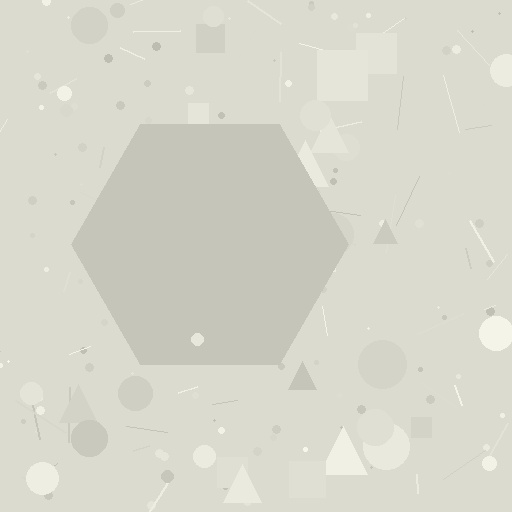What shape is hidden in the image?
A hexagon is hidden in the image.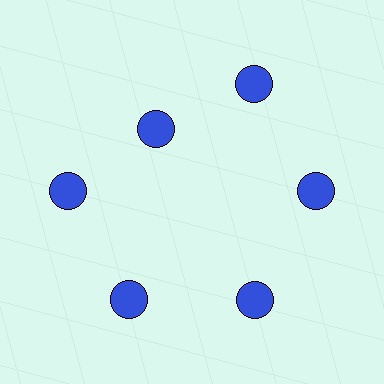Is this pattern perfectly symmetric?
No. The 6 blue circles are arranged in a ring, but one element near the 11 o'clock position is pulled inward toward the center, breaking the 6-fold rotational symmetry.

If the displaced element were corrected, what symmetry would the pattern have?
It would have 6-fold rotational symmetry — the pattern would map onto itself every 60 degrees.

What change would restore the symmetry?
The symmetry would be restored by moving it outward, back onto the ring so that all 6 circles sit at equal angles and equal distance from the center.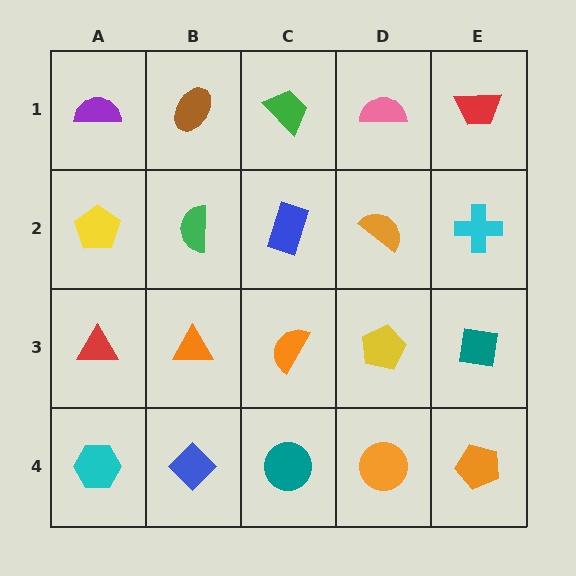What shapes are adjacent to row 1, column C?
A blue rectangle (row 2, column C), a brown ellipse (row 1, column B), a pink semicircle (row 1, column D).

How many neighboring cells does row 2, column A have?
3.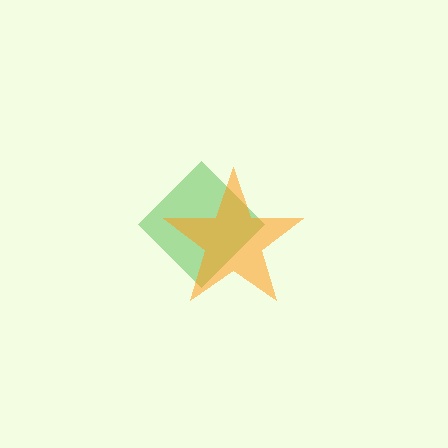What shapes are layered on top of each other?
The layered shapes are: a green diamond, an orange star.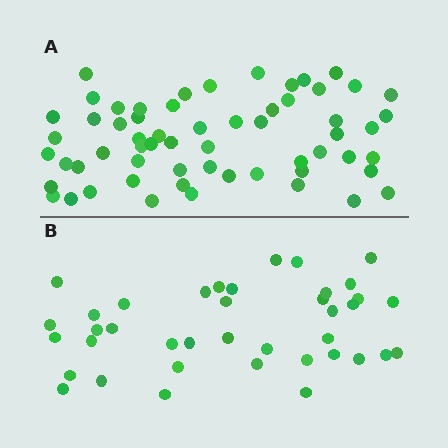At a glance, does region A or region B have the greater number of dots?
Region A (the top region) has more dots.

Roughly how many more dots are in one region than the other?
Region A has approximately 20 more dots than region B.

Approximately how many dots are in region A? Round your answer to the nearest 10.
About 60 dots.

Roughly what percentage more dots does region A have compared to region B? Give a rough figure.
About 55% more.